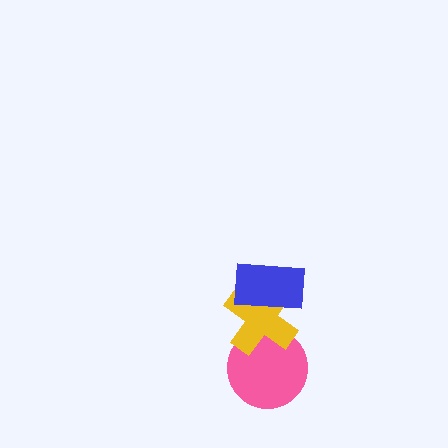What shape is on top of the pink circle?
The yellow cross is on top of the pink circle.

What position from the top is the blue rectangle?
The blue rectangle is 1st from the top.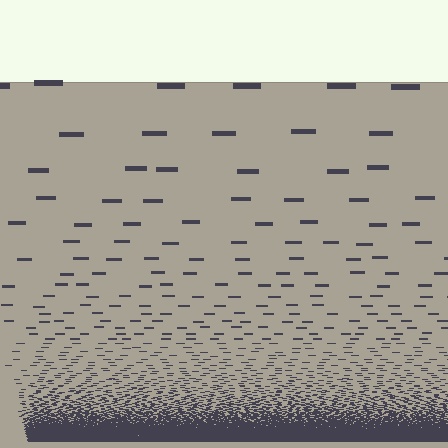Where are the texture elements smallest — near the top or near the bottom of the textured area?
Near the bottom.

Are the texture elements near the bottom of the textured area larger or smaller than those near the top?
Smaller. The gradient is inverted — elements near the bottom are smaller and denser.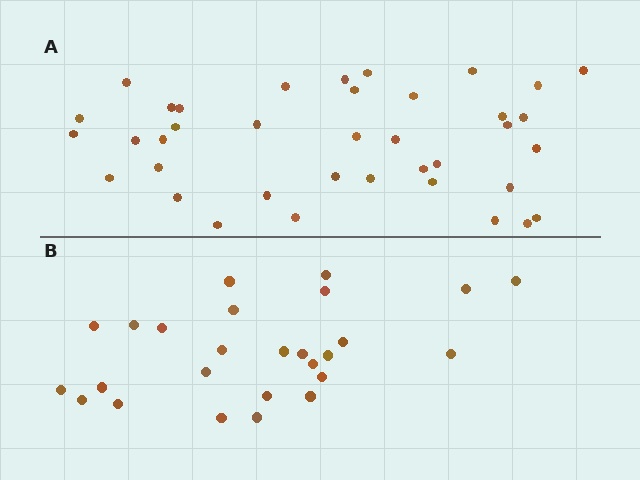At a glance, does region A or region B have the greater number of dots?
Region A (the top region) has more dots.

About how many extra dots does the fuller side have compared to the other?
Region A has roughly 12 or so more dots than region B.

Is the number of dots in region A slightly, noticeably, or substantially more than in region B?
Region A has substantially more. The ratio is roughly 1.5 to 1.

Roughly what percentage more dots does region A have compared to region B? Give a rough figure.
About 45% more.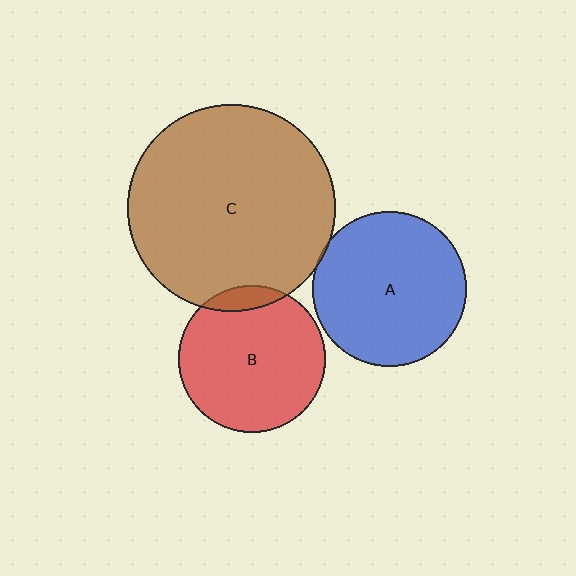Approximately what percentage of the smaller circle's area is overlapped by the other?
Approximately 5%.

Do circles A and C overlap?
Yes.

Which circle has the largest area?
Circle C (brown).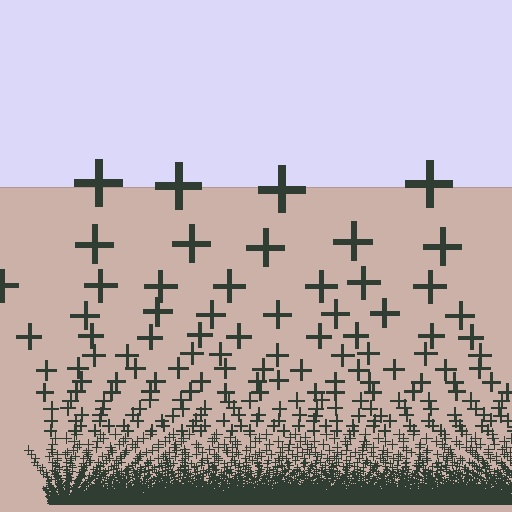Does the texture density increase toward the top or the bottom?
Density increases toward the bottom.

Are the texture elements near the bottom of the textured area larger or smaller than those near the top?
Smaller. The gradient is inverted — elements near the bottom are smaller and denser.